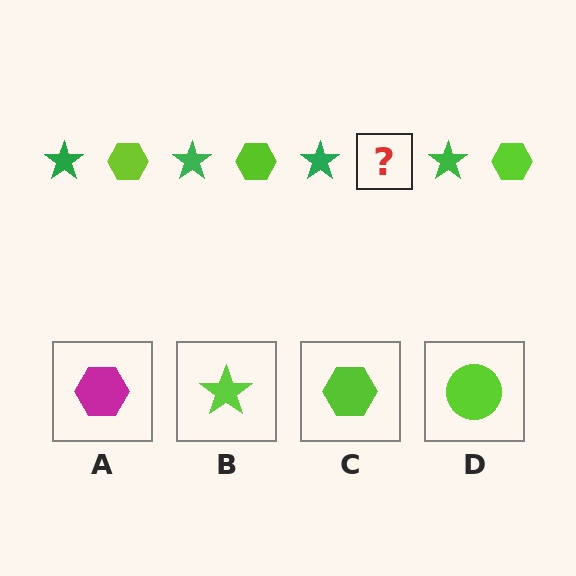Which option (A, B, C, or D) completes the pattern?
C.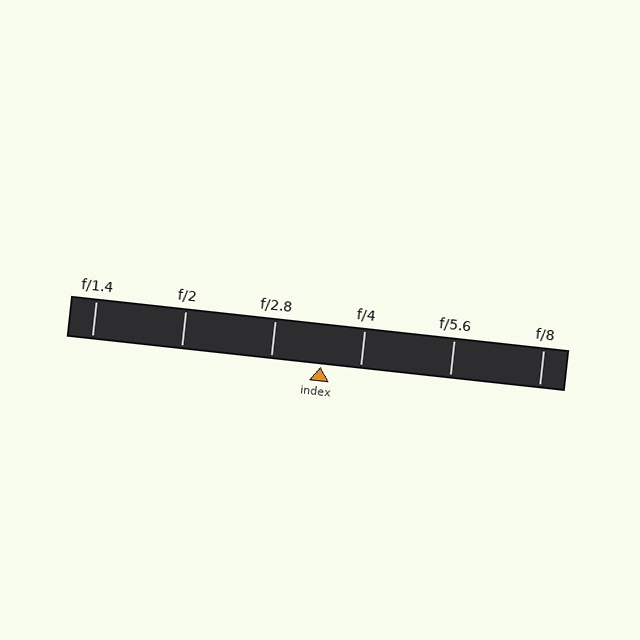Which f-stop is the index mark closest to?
The index mark is closest to f/4.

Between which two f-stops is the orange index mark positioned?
The index mark is between f/2.8 and f/4.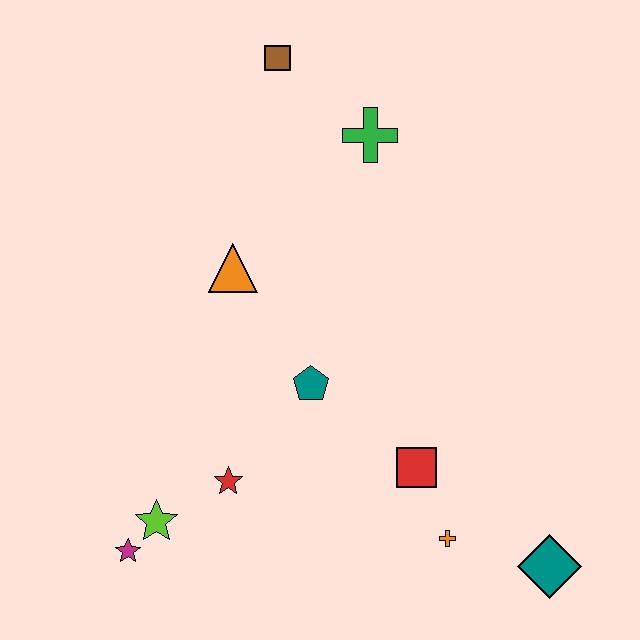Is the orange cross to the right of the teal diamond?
No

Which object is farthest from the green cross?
The magenta star is farthest from the green cross.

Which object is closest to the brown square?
The green cross is closest to the brown square.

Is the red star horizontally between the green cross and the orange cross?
No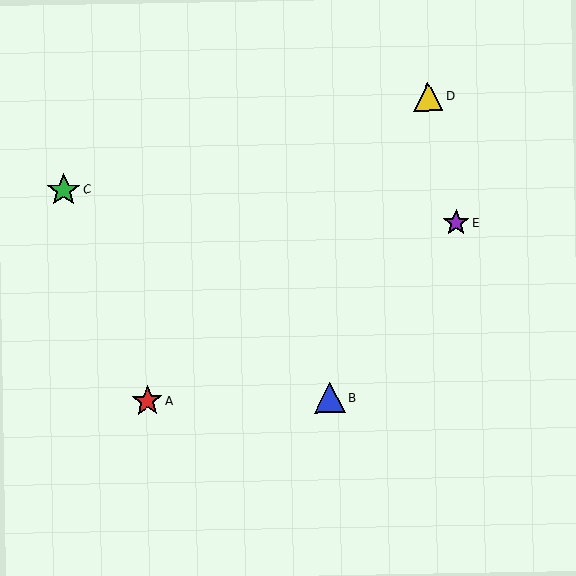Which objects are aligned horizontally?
Objects A, B are aligned horizontally.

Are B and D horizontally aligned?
No, B is at y≈398 and D is at y≈97.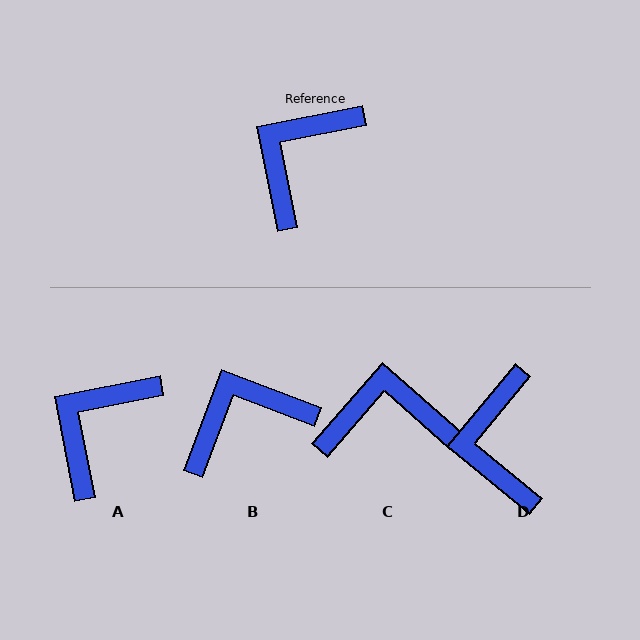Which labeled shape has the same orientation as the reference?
A.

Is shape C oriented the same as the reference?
No, it is off by about 52 degrees.